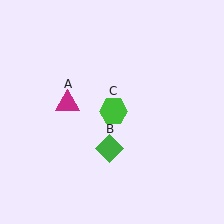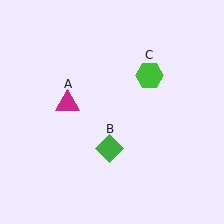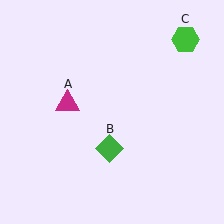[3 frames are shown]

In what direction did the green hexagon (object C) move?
The green hexagon (object C) moved up and to the right.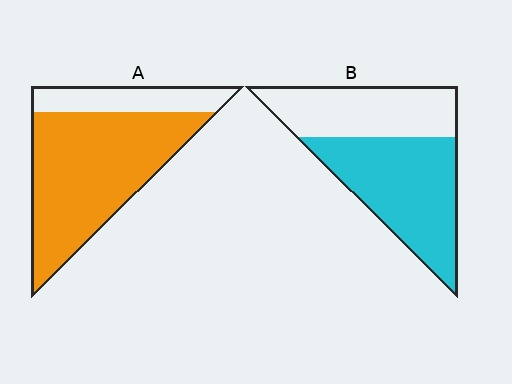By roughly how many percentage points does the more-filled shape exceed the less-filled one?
By roughly 20 percentage points (A over B).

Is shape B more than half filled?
Yes.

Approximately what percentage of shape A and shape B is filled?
A is approximately 75% and B is approximately 60%.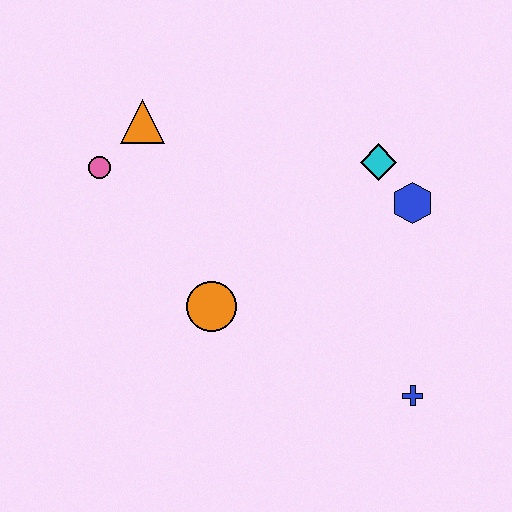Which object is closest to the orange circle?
The pink circle is closest to the orange circle.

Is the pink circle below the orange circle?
No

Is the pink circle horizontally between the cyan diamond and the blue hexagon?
No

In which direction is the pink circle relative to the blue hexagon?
The pink circle is to the left of the blue hexagon.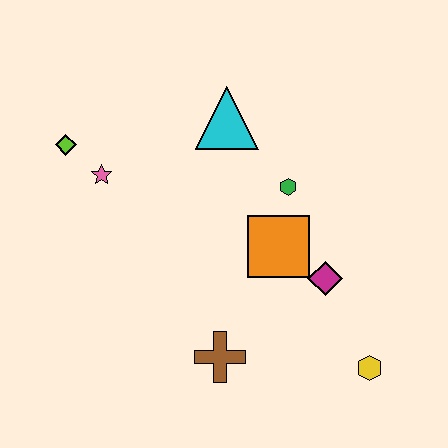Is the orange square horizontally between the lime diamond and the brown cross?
No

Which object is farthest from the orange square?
The lime diamond is farthest from the orange square.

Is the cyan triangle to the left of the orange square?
Yes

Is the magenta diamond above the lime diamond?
No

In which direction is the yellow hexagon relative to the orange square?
The yellow hexagon is below the orange square.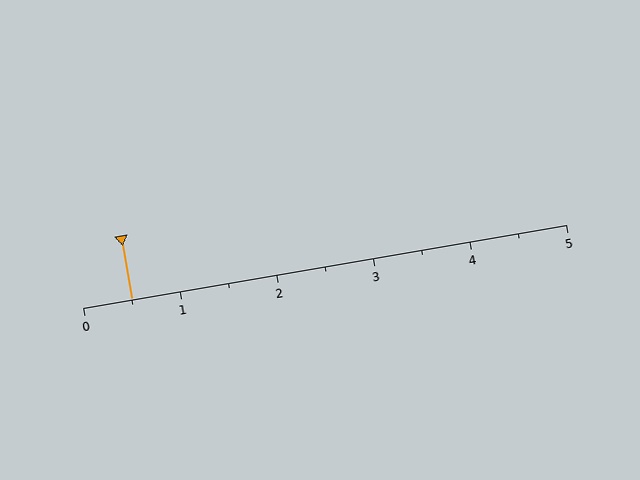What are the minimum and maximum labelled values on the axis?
The axis runs from 0 to 5.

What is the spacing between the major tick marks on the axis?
The major ticks are spaced 1 apart.